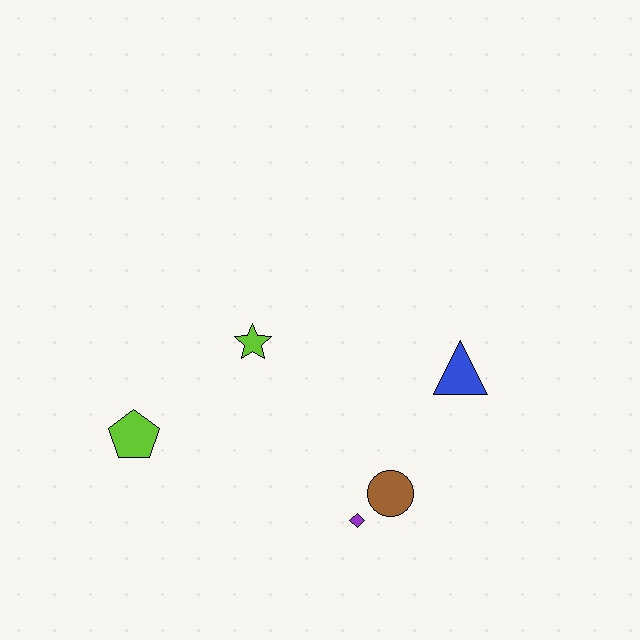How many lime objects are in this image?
There are 2 lime objects.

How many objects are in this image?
There are 5 objects.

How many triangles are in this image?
There is 1 triangle.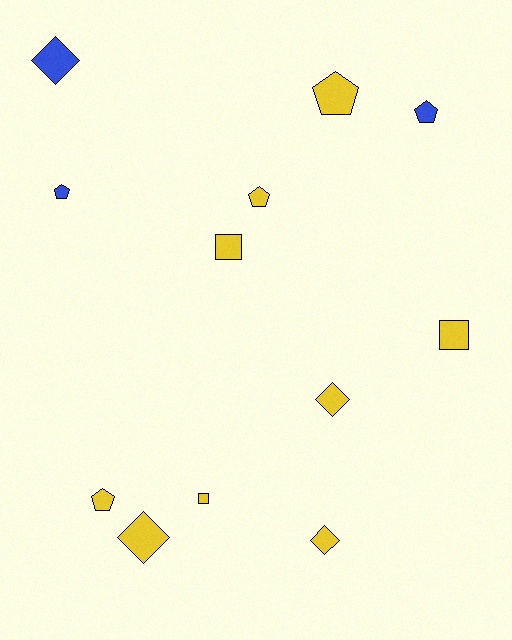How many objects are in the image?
There are 12 objects.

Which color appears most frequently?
Yellow, with 9 objects.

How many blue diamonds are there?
There is 1 blue diamond.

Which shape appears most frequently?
Pentagon, with 5 objects.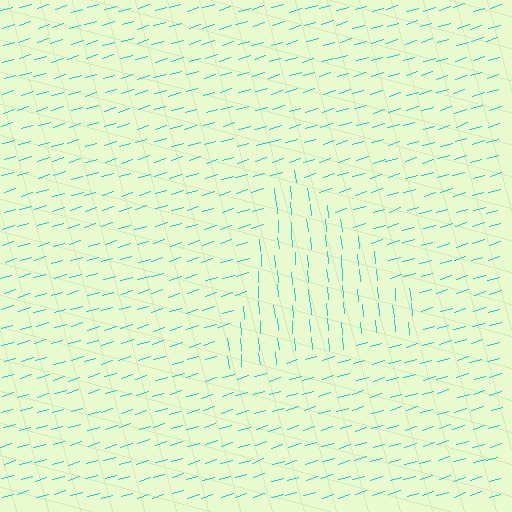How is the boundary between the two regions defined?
The boundary is defined purely by a change in line orientation (approximately 78 degrees difference). All lines are the same color and thickness.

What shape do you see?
I see a triangle.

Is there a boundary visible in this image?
Yes, there is a texture boundary formed by a change in line orientation.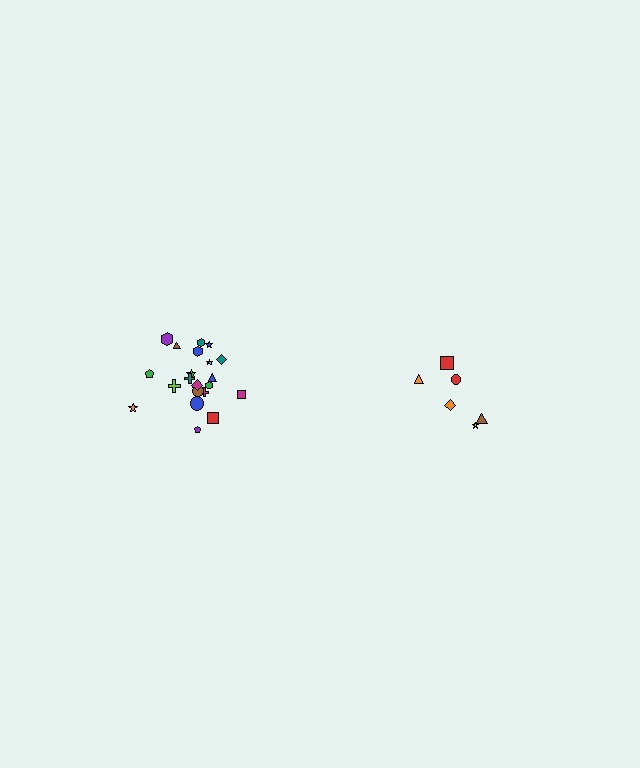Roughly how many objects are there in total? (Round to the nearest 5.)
Roughly 30 objects in total.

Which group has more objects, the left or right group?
The left group.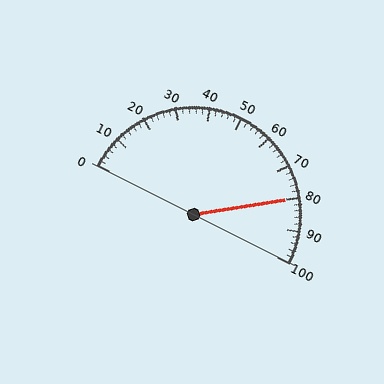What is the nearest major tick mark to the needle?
The nearest major tick mark is 80.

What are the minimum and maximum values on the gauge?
The gauge ranges from 0 to 100.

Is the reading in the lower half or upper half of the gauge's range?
The reading is in the upper half of the range (0 to 100).